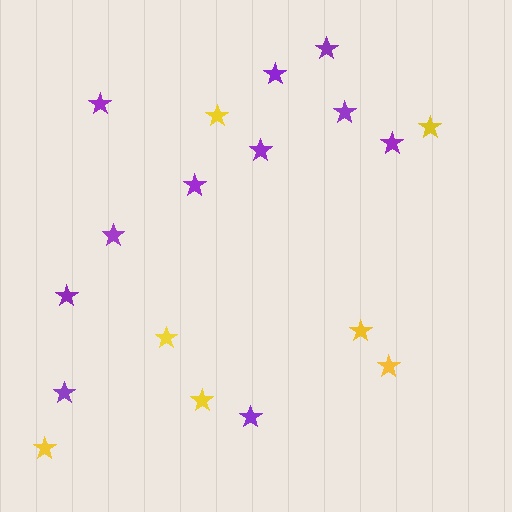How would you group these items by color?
There are 2 groups: one group of purple stars (11) and one group of yellow stars (7).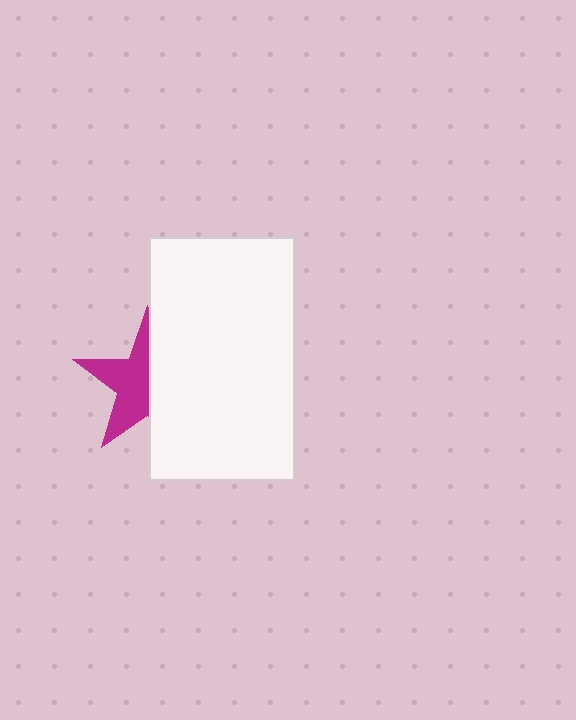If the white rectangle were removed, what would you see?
You would see the complete magenta star.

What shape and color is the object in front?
The object in front is a white rectangle.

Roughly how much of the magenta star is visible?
About half of it is visible (roughly 53%).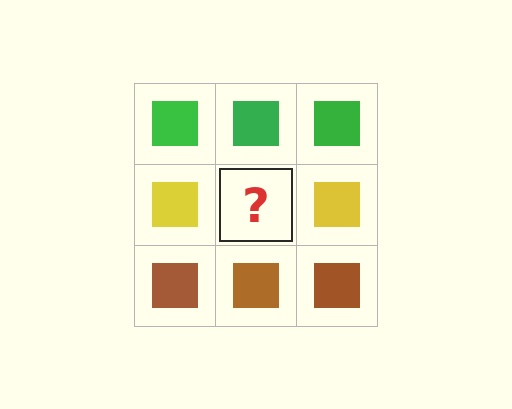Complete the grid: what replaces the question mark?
The question mark should be replaced with a yellow square.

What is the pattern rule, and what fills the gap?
The rule is that each row has a consistent color. The gap should be filled with a yellow square.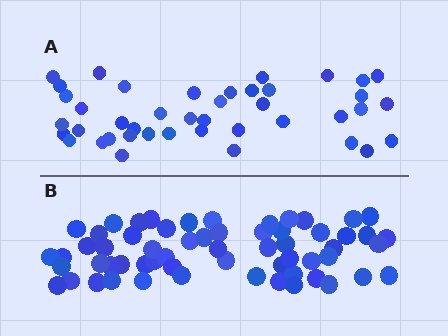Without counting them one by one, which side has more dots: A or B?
Region B (the bottom region) has more dots.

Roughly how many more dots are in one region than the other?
Region B has approximately 20 more dots than region A.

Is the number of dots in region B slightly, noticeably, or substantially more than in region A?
Region B has noticeably more, but not dramatically so. The ratio is roughly 1.4 to 1.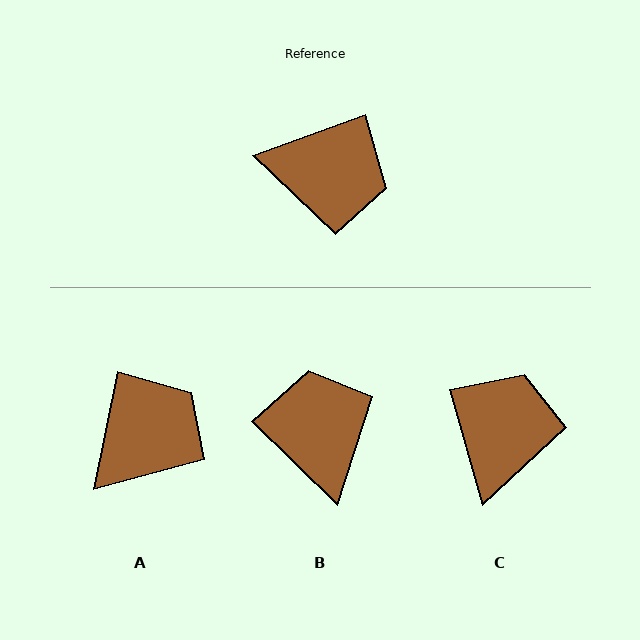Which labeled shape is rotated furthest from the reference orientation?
B, about 116 degrees away.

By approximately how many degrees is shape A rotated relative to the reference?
Approximately 59 degrees counter-clockwise.